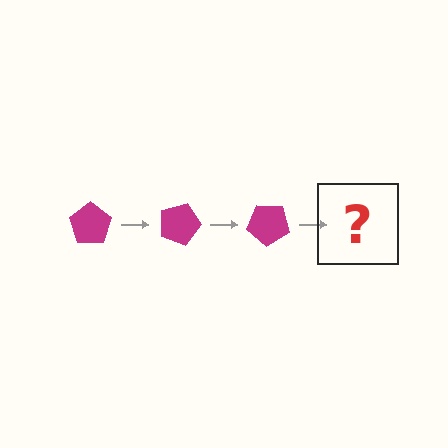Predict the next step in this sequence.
The next step is a magenta pentagon rotated 60 degrees.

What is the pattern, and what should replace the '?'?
The pattern is that the pentagon rotates 20 degrees each step. The '?' should be a magenta pentagon rotated 60 degrees.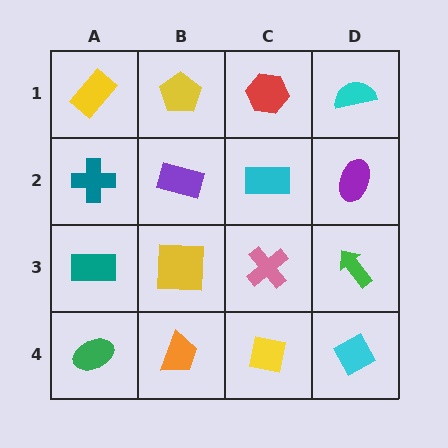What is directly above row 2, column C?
A red hexagon.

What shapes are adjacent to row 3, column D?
A purple ellipse (row 2, column D), a cyan diamond (row 4, column D), a pink cross (row 3, column C).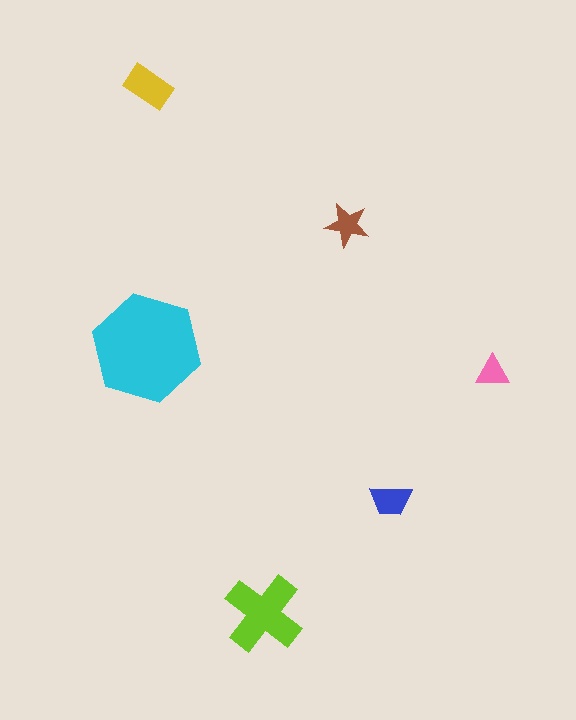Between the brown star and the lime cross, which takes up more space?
The lime cross.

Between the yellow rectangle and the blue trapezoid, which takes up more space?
The yellow rectangle.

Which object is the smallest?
The pink triangle.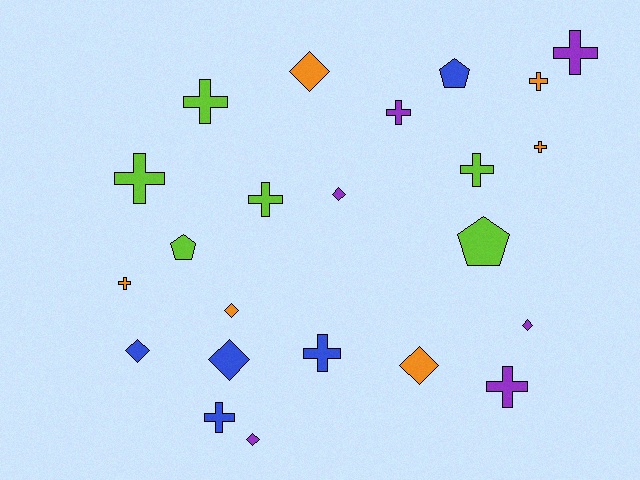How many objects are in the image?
There are 23 objects.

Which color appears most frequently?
Lime, with 6 objects.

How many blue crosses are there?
There are 2 blue crosses.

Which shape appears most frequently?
Cross, with 12 objects.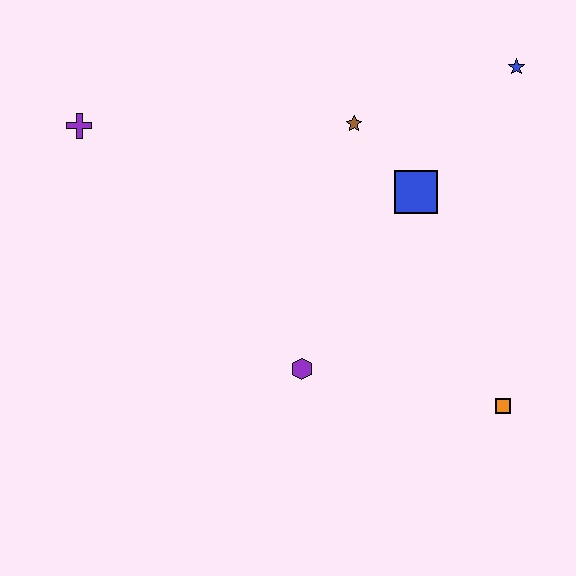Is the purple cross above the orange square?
Yes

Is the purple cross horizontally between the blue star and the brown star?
No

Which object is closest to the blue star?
The blue square is closest to the blue star.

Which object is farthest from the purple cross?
The orange square is farthest from the purple cross.